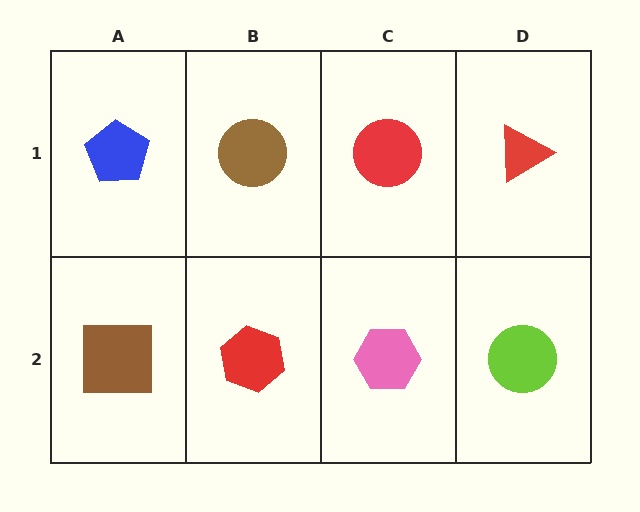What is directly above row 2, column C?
A red circle.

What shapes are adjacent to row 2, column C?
A red circle (row 1, column C), a red hexagon (row 2, column B), a lime circle (row 2, column D).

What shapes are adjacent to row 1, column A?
A brown square (row 2, column A), a brown circle (row 1, column B).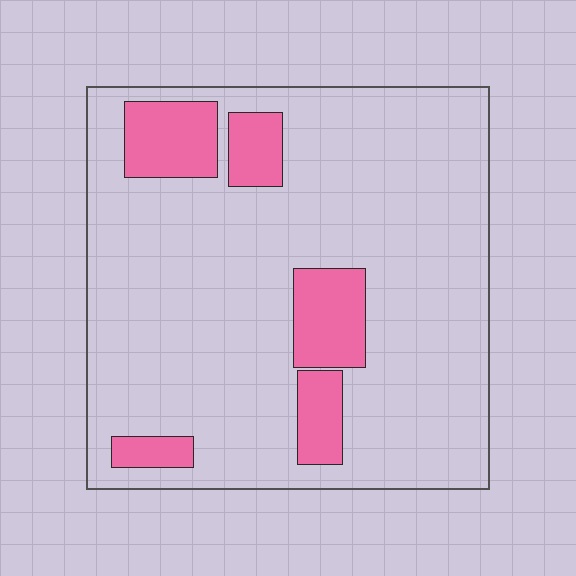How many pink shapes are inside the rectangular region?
5.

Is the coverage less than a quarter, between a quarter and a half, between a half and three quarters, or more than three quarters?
Less than a quarter.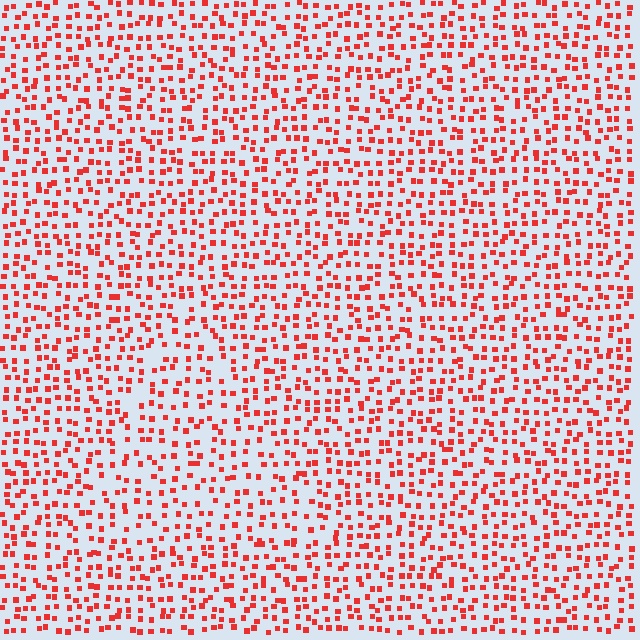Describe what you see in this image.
The image contains small red elements arranged at two different densities. A triangle-shaped region is visible where the elements are less densely packed than the surrounding area.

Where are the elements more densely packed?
The elements are more densely packed outside the triangle boundary.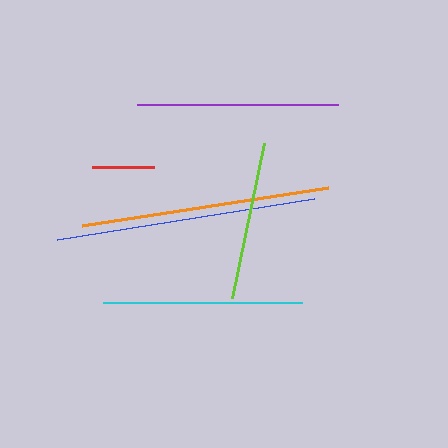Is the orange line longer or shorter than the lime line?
The orange line is longer than the lime line.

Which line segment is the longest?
The blue line is the longest at approximately 261 pixels.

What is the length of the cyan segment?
The cyan segment is approximately 200 pixels long.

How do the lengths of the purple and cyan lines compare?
The purple and cyan lines are approximately the same length.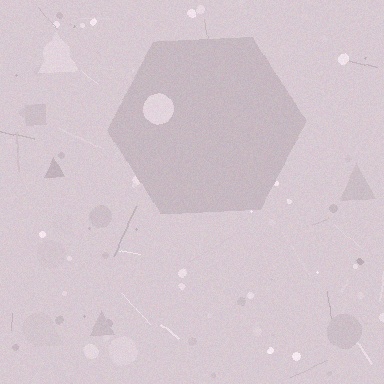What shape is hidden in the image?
A hexagon is hidden in the image.